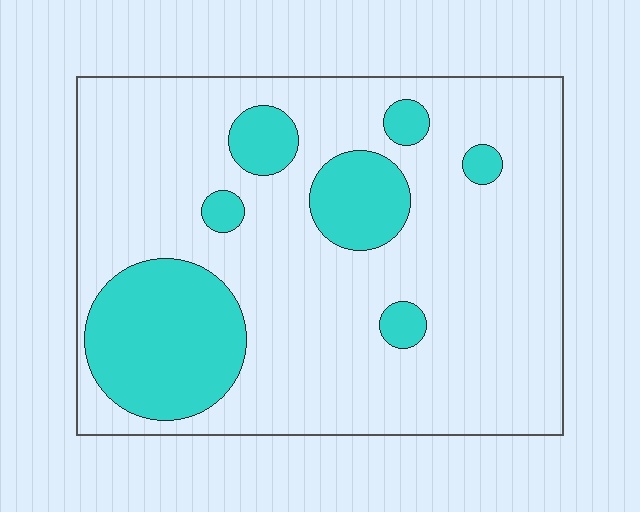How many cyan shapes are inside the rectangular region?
7.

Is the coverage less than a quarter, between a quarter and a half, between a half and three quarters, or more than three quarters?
Less than a quarter.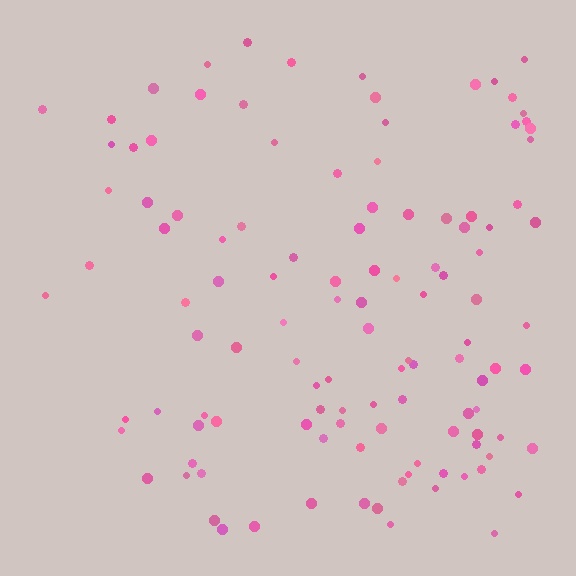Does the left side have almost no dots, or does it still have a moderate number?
Still a moderate number, just noticeably fewer than the right.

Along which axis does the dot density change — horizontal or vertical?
Horizontal.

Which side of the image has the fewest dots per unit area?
The left.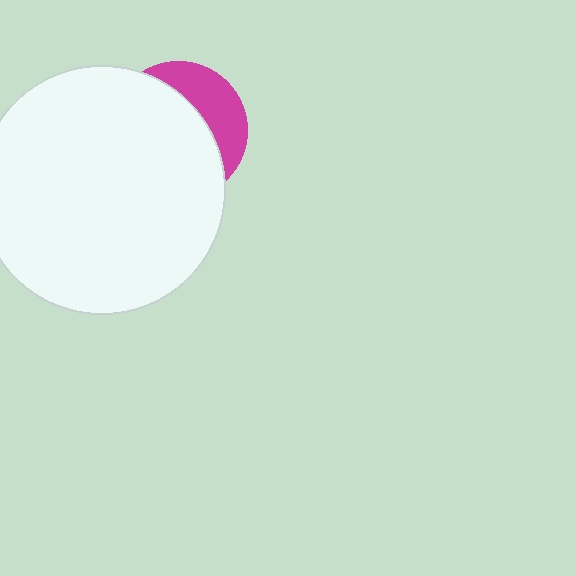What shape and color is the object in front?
The object in front is a white circle.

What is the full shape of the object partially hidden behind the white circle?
The partially hidden object is a magenta circle.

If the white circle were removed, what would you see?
You would see the complete magenta circle.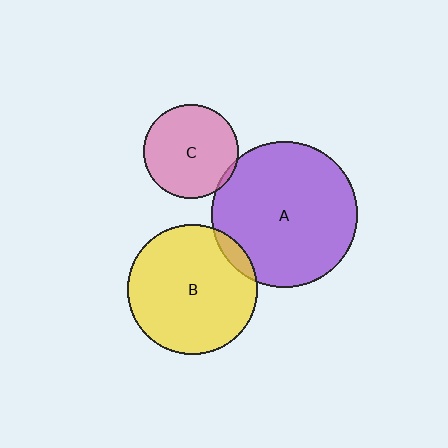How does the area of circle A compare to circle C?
Approximately 2.4 times.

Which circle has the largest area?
Circle A (purple).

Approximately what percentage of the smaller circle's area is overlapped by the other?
Approximately 5%.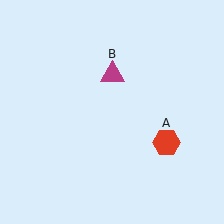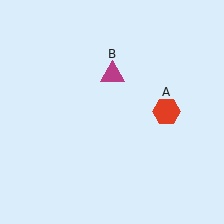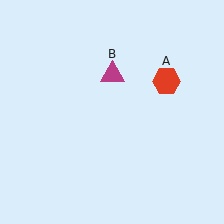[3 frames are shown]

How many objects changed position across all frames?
1 object changed position: red hexagon (object A).